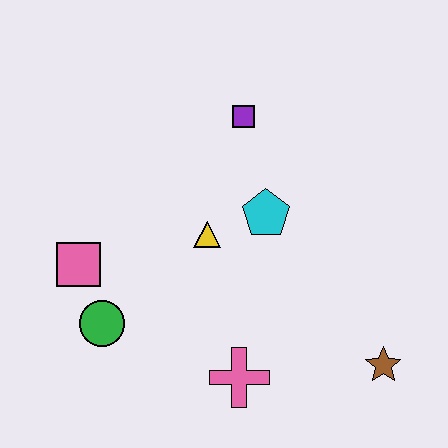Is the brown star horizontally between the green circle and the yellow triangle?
No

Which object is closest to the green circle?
The pink square is closest to the green circle.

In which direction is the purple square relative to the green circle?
The purple square is above the green circle.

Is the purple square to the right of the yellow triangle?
Yes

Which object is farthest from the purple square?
The brown star is farthest from the purple square.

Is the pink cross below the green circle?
Yes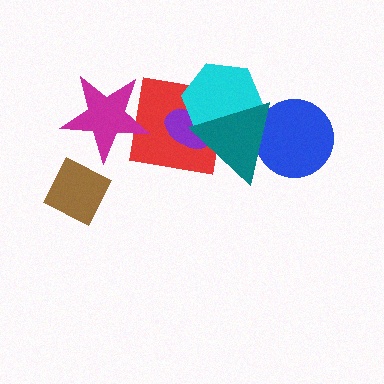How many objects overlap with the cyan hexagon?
3 objects overlap with the cyan hexagon.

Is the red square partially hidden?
Yes, it is partially covered by another shape.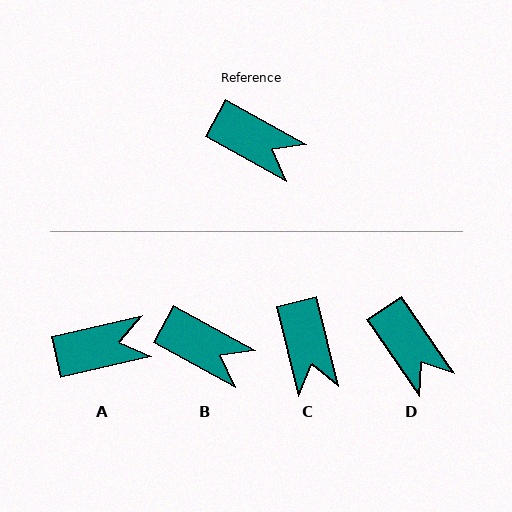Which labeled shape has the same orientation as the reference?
B.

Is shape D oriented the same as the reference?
No, it is off by about 27 degrees.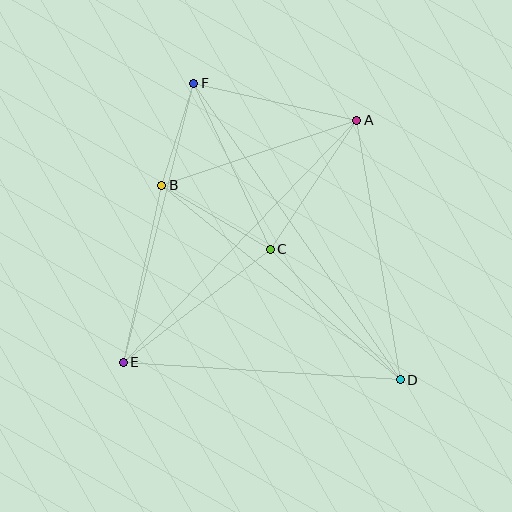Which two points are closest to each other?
Points B and F are closest to each other.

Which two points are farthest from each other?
Points D and F are farthest from each other.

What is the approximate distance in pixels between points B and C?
The distance between B and C is approximately 126 pixels.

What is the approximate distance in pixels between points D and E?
The distance between D and E is approximately 278 pixels.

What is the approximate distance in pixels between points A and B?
The distance between A and B is approximately 206 pixels.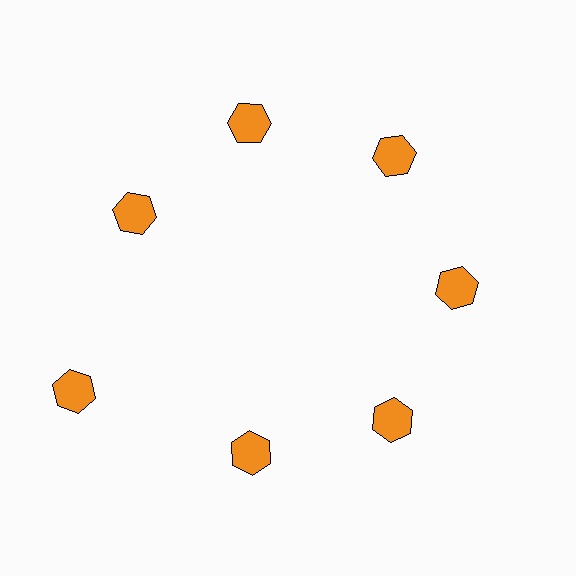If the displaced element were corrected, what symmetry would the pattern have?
It would have 7-fold rotational symmetry — the pattern would map onto itself every 51 degrees.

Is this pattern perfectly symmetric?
No. The 7 orange hexagons are arranged in a ring, but one element near the 8 o'clock position is pushed outward from the center, breaking the 7-fold rotational symmetry.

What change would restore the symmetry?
The symmetry would be restored by moving it inward, back onto the ring so that all 7 hexagons sit at equal angles and equal distance from the center.